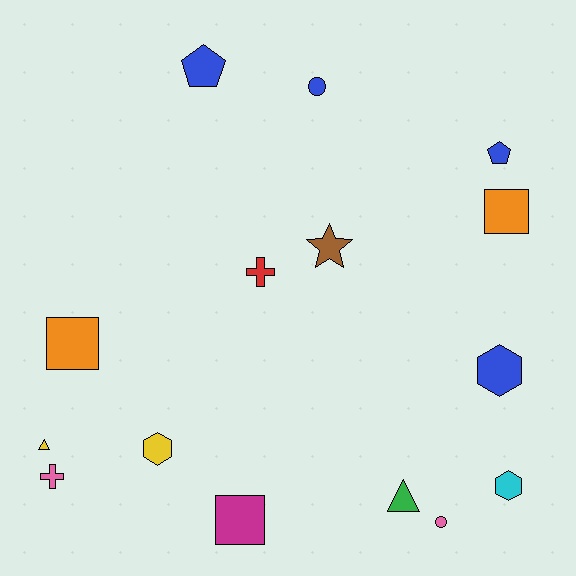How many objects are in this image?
There are 15 objects.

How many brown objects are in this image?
There is 1 brown object.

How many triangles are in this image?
There are 2 triangles.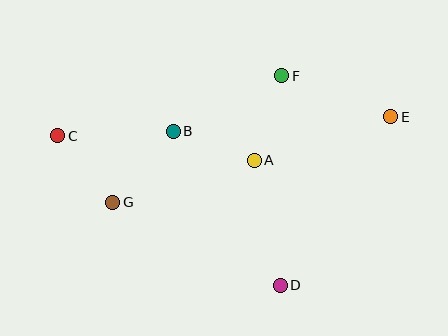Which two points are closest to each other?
Points C and G are closest to each other.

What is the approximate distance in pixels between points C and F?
The distance between C and F is approximately 232 pixels.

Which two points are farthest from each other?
Points C and E are farthest from each other.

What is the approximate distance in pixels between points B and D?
The distance between B and D is approximately 188 pixels.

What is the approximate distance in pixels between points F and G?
The distance between F and G is approximately 211 pixels.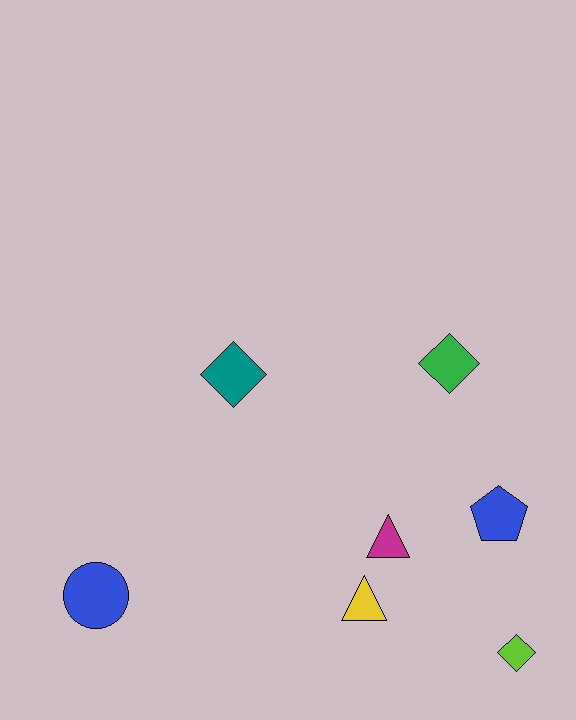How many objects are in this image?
There are 7 objects.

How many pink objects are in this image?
There are no pink objects.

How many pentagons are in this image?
There is 1 pentagon.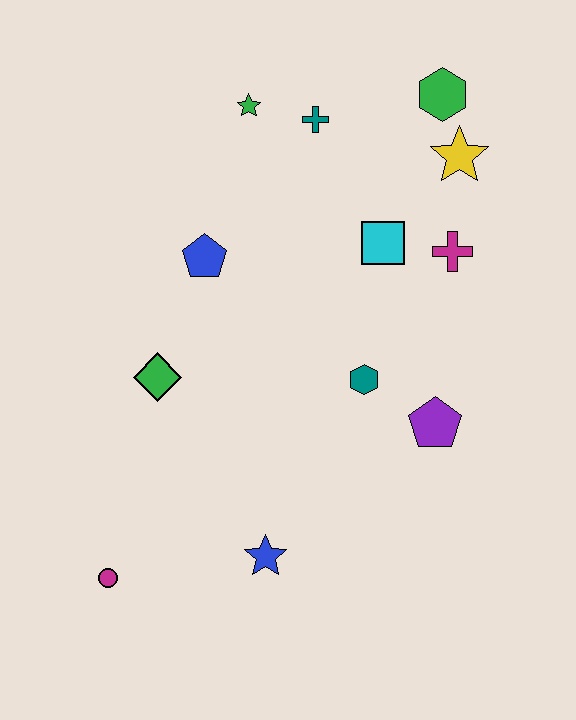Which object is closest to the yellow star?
The green hexagon is closest to the yellow star.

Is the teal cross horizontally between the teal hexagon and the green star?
Yes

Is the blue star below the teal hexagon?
Yes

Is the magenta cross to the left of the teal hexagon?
No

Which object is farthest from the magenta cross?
The magenta circle is farthest from the magenta cross.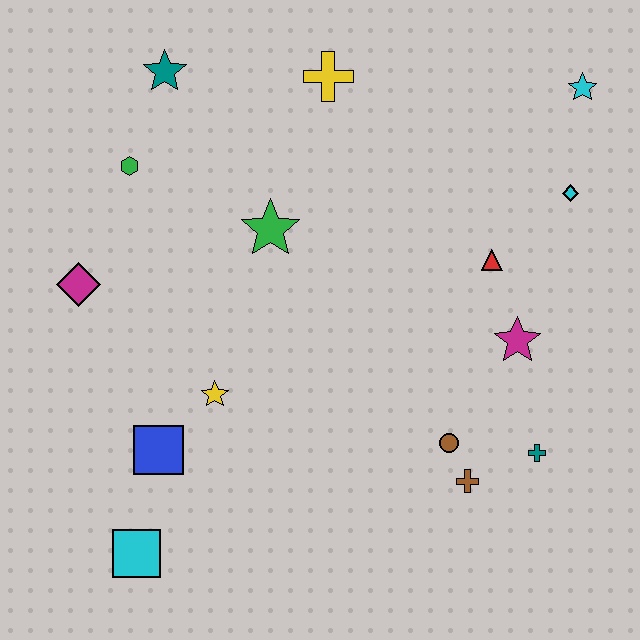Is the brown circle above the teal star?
No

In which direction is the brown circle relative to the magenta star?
The brown circle is below the magenta star.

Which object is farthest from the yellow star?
The cyan star is farthest from the yellow star.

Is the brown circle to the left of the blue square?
No